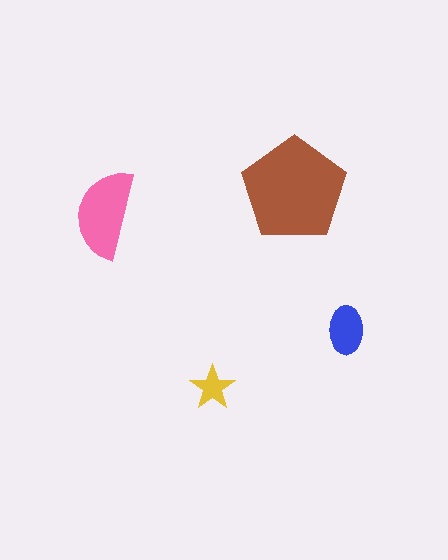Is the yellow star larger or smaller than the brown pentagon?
Smaller.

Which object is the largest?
The brown pentagon.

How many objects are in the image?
There are 4 objects in the image.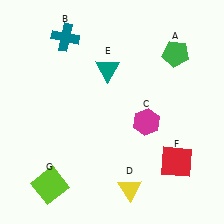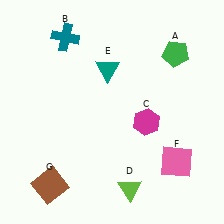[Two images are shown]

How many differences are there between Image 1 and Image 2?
There are 3 differences between the two images.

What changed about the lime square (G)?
In Image 1, G is lime. In Image 2, it changed to brown.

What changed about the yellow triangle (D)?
In Image 1, D is yellow. In Image 2, it changed to lime.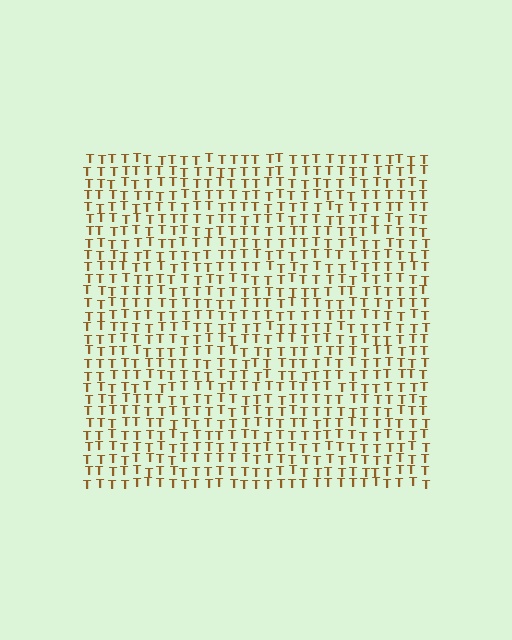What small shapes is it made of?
It is made of small letter T's.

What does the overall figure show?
The overall figure shows a square.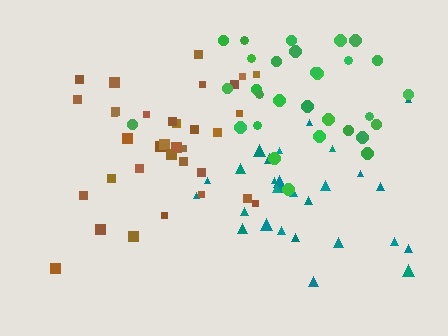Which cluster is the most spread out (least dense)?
Green.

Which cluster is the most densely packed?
Brown.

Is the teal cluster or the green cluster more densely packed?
Teal.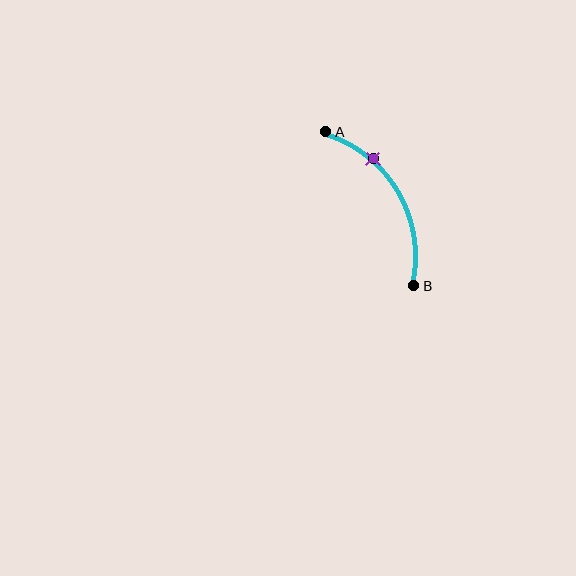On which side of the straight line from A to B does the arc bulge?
The arc bulges to the right of the straight line connecting A and B.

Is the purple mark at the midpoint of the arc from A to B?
No. The purple mark lies on the arc but is closer to endpoint A. The arc midpoint would be at the point on the curve equidistant along the arc from both A and B.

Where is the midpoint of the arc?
The arc midpoint is the point on the curve farthest from the straight line joining A and B. It sits to the right of that line.